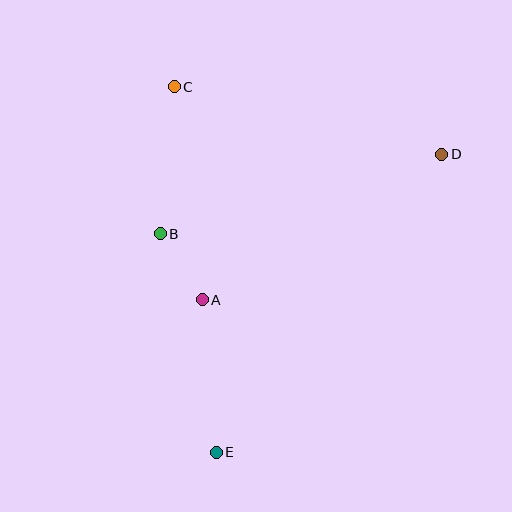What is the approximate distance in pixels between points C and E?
The distance between C and E is approximately 368 pixels.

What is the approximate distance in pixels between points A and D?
The distance between A and D is approximately 280 pixels.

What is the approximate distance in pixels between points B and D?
The distance between B and D is approximately 292 pixels.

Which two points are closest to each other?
Points A and B are closest to each other.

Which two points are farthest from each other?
Points D and E are farthest from each other.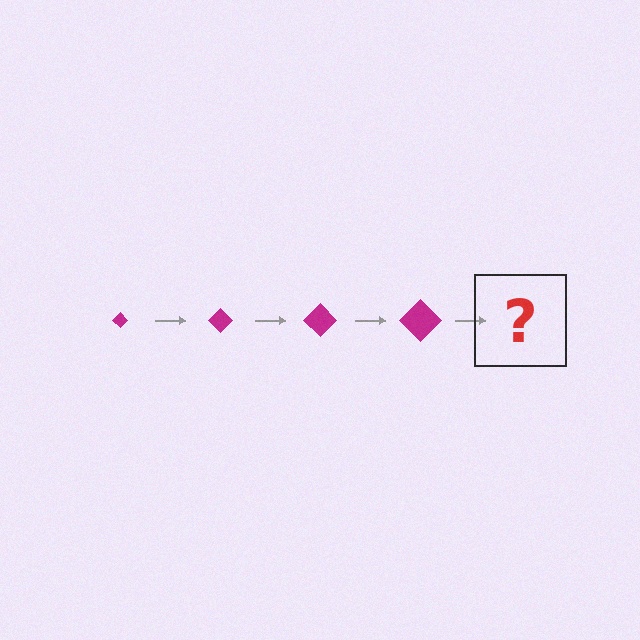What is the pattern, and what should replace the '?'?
The pattern is that the diamond gets progressively larger each step. The '?' should be a magenta diamond, larger than the previous one.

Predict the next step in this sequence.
The next step is a magenta diamond, larger than the previous one.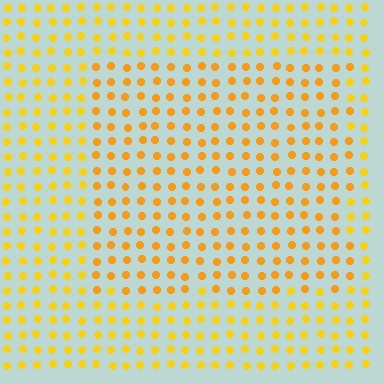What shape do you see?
I see a rectangle.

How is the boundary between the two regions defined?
The boundary is defined purely by a slight shift in hue (about 16 degrees). Spacing, size, and orientation are identical on both sides.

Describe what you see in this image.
The image is filled with small yellow elements in a uniform arrangement. A rectangle-shaped region is visible where the elements are tinted to a slightly different hue, forming a subtle color boundary.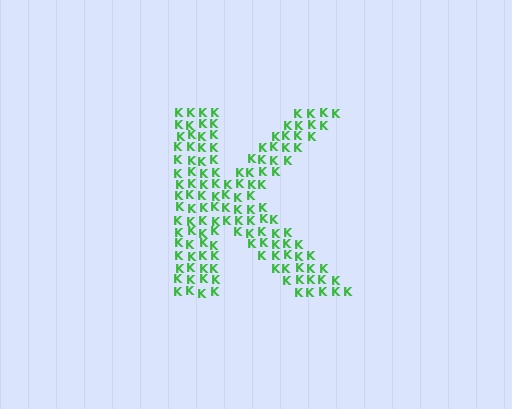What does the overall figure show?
The overall figure shows the letter K.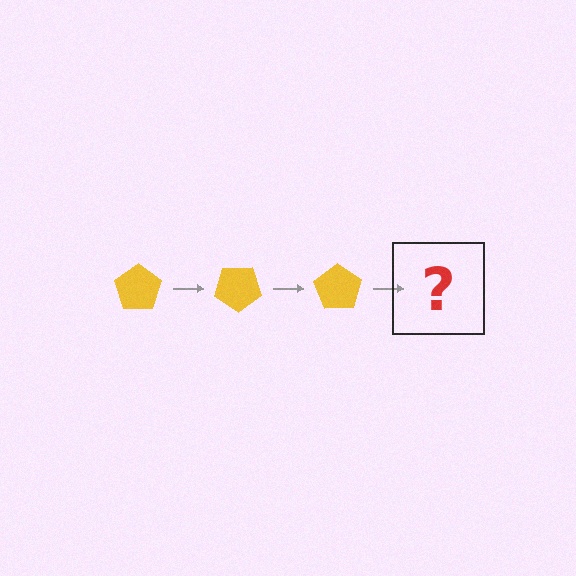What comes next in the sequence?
The next element should be a yellow pentagon rotated 105 degrees.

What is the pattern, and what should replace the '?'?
The pattern is that the pentagon rotates 35 degrees each step. The '?' should be a yellow pentagon rotated 105 degrees.